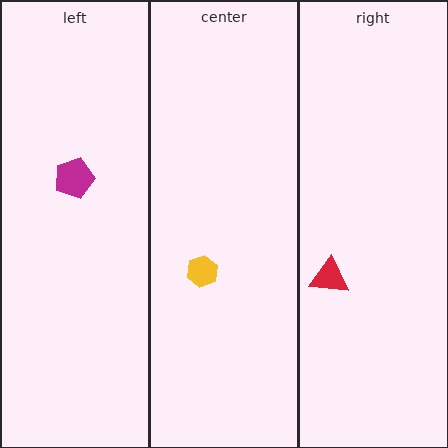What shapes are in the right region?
The red triangle.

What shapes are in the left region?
The magenta pentagon.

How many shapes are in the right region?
1.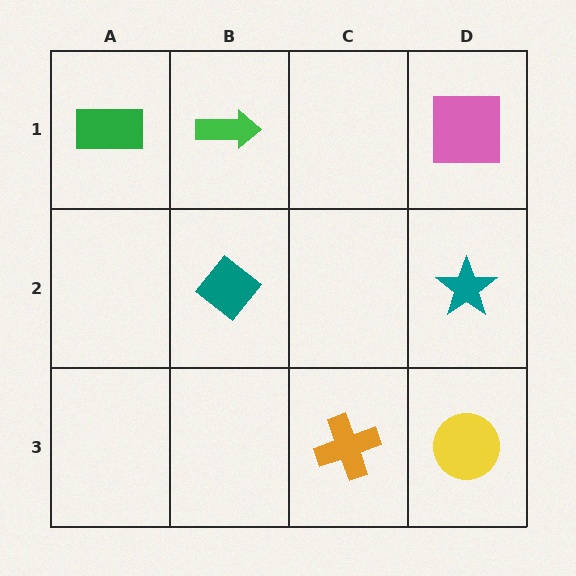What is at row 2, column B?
A teal diamond.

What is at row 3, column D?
A yellow circle.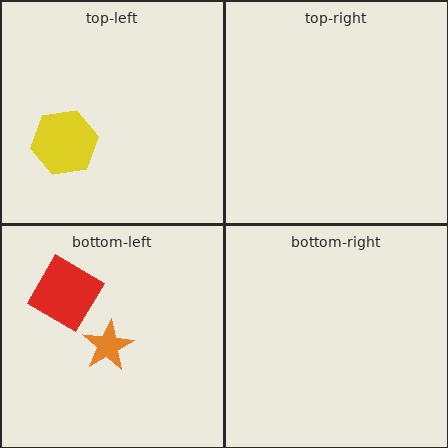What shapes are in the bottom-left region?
The orange star, the red diamond.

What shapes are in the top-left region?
The yellow hexagon.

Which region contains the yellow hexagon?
The top-left region.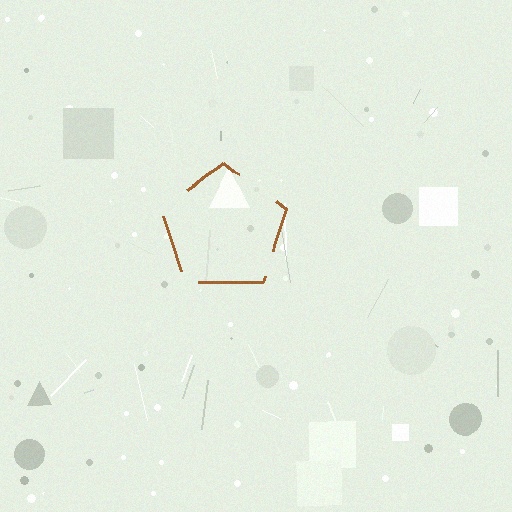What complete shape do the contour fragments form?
The contour fragments form a pentagon.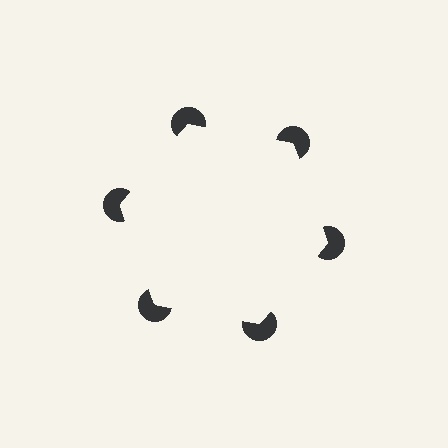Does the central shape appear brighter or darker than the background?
It typically appears slightly brighter than the background, even though no actual brightness change is drawn.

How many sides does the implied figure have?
6 sides.